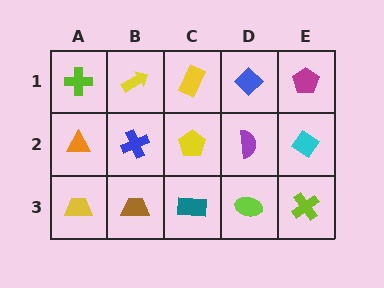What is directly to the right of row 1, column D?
A magenta pentagon.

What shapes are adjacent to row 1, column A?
An orange triangle (row 2, column A), a yellow arrow (row 1, column B).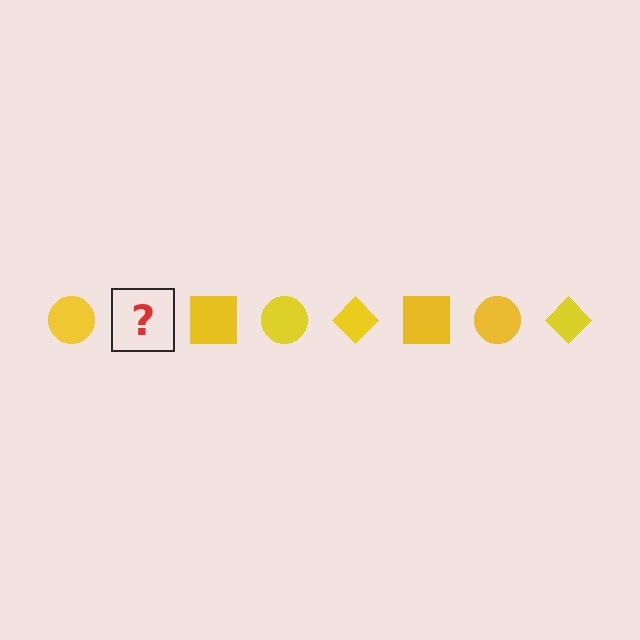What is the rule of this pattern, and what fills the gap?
The rule is that the pattern cycles through circle, diamond, square shapes in yellow. The gap should be filled with a yellow diamond.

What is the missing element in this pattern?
The missing element is a yellow diamond.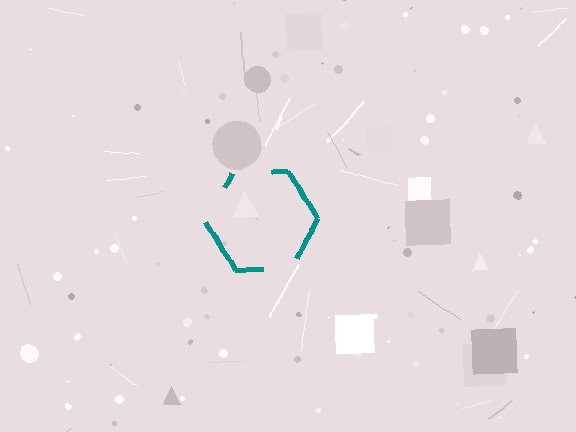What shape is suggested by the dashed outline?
The dashed outline suggests a hexagon.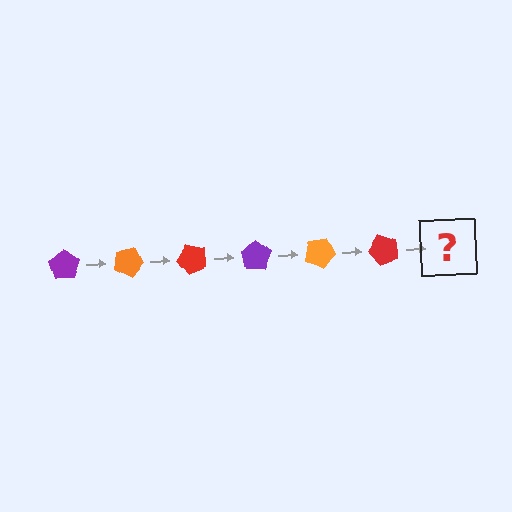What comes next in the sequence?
The next element should be a purple pentagon, rotated 150 degrees from the start.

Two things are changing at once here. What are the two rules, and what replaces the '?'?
The two rules are that it rotates 25 degrees each step and the color cycles through purple, orange, and red. The '?' should be a purple pentagon, rotated 150 degrees from the start.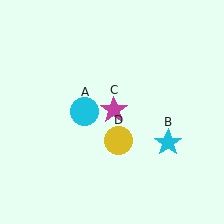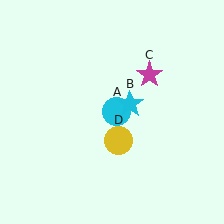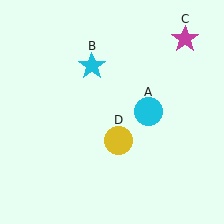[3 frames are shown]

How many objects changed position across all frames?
3 objects changed position: cyan circle (object A), cyan star (object B), magenta star (object C).